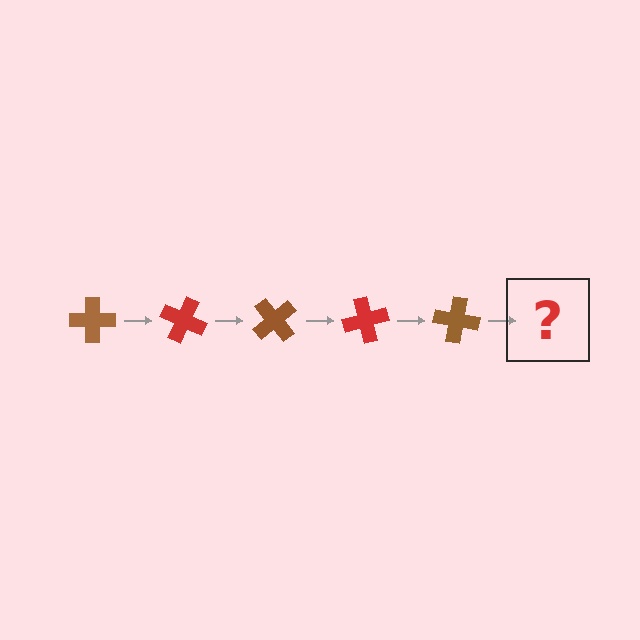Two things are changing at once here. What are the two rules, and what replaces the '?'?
The two rules are that it rotates 25 degrees each step and the color cycles through brown and red. The '?' should be a red cross, rotated 125 degrees from the start.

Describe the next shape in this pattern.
It should be a red cross, rotated 125 degrees from the start.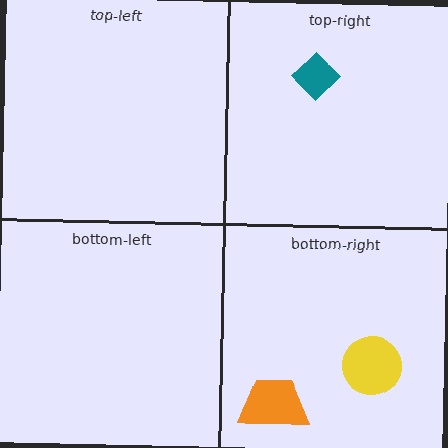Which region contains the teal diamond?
The top-right region.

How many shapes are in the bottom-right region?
2.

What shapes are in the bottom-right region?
The yellow circle, the orange trapezoid.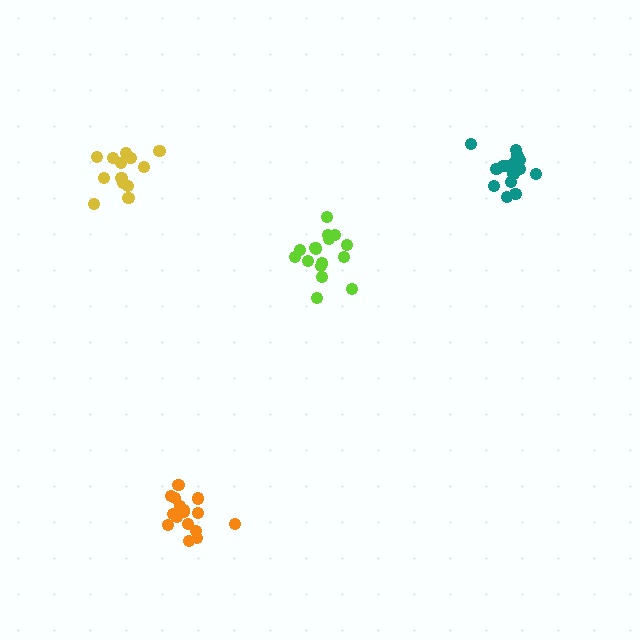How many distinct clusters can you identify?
There are 4 distinct clusters.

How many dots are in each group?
Group 1: 13 dots, Group 2: 16 dots, Group 3: 15 dots, Group 4: 16 dots (60 total).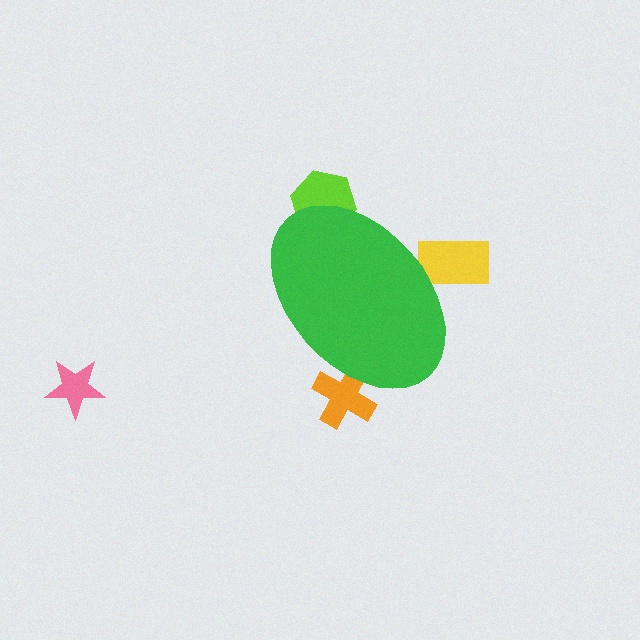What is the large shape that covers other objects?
A green ellipse.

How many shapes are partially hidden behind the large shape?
3 shapes are partially hidden.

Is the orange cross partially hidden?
Yes, the orange cross is partially hidden behind the green ellipse.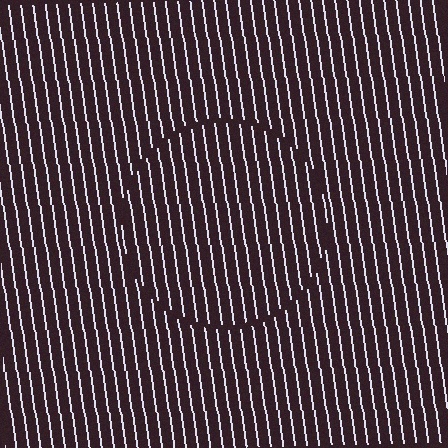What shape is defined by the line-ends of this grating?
An illusory circle. The interior of the shape contains the same grating, shifted by half a period — the contour is defined by the phase discontinuity where line-ends from the inner and outer gratings abut.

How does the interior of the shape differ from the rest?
The interior of the shape contains the same grating, shifted by half a period — the contour is defined by the phase discontinuity where line-ends from the inner and outer gratings abut.